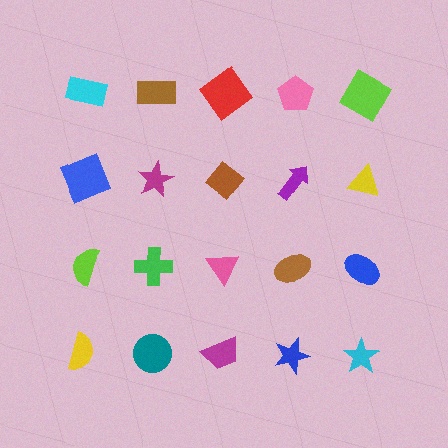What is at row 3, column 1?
A lime semicircle.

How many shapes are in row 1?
5 shapes.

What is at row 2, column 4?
A purple arrow.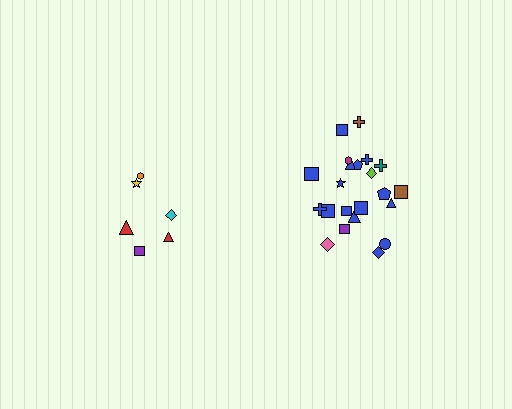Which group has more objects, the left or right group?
The right group.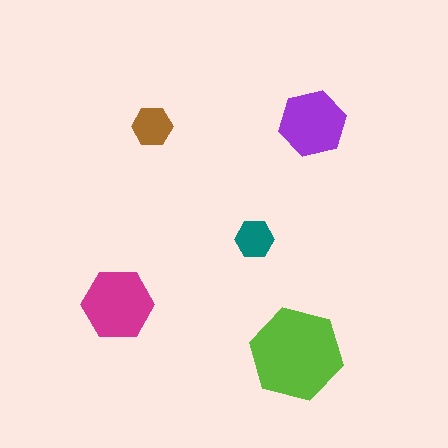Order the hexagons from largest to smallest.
the lime one, the magenta one, the purple one, the brown one, the teal one.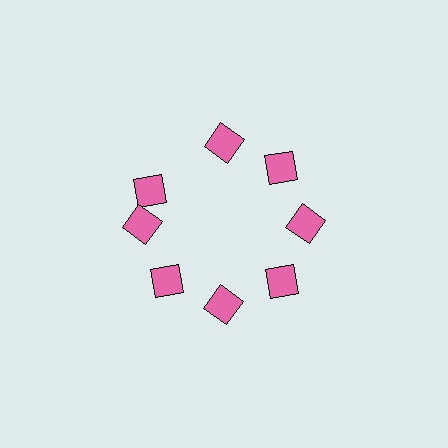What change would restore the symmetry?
The symmetry would be restored by rotating it back into even spacing with its neighbors so that all 8 diamonds sit at equal angles and equal distance from the center.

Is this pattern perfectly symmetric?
No. The 8 pink diamonds are arranged in a ring, but one element near the 10 o'clock position is rotated out of alignment along the ring, breaking the 8-fold rotational symmetry.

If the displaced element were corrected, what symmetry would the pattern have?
It would have 8-fold rotational symmetry — the pattern would map onto itself every 45 degrees.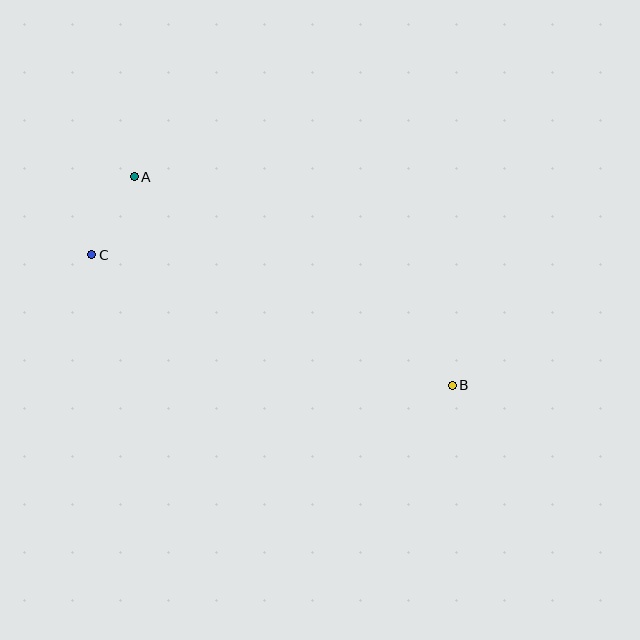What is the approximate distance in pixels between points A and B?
The distance between A and B is approximately 380 pixels.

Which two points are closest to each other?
Points A and C are closest to each other.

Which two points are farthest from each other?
Points B and C are farthest from each other.